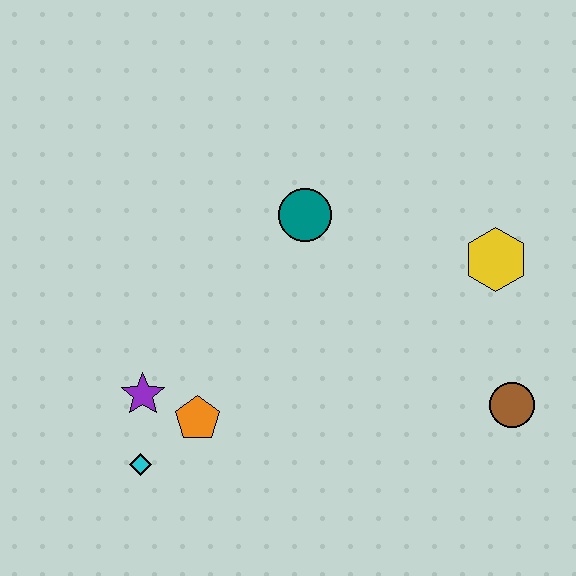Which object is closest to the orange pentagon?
The purple star is closest to the orange pentagon.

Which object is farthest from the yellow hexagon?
The cyan diamond is farthest from the yellow hexagon.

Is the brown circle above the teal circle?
No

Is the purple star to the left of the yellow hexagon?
Yes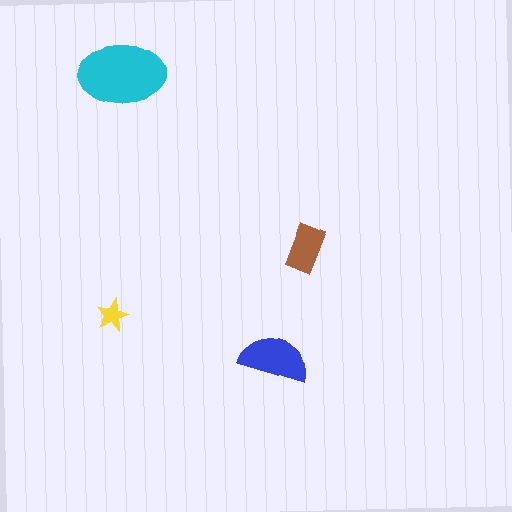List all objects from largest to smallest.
The cyan ellipse, the blue semicircle, the brown rectangle, the yellow star.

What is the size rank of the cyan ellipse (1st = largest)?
1st.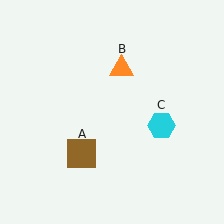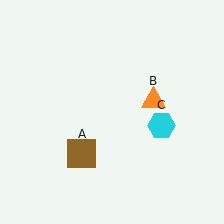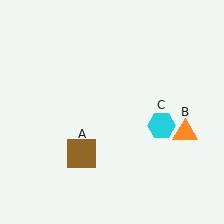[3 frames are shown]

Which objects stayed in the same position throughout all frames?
Brown square (object A) and cyan hexagon (object C) remained stationary.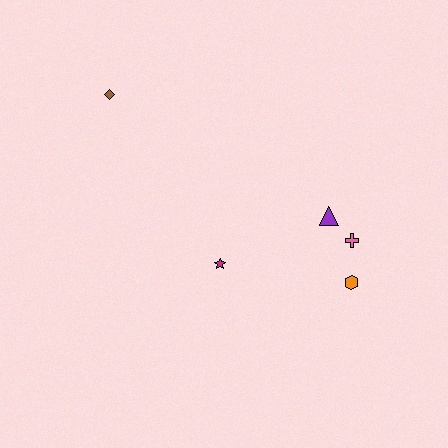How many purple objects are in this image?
There is 1 purple object.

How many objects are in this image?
There are 5 objects.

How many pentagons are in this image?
There are no pentagons.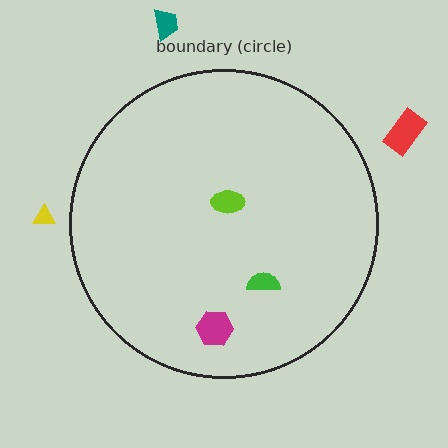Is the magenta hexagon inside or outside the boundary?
Inside.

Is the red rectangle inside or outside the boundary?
Outside.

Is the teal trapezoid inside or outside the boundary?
Outside.